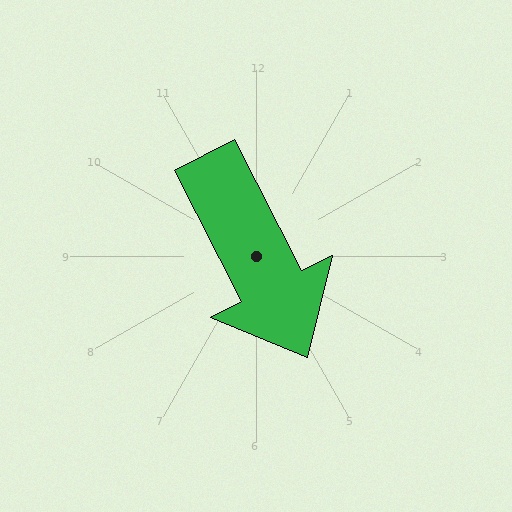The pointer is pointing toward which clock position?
Roughly 5 o'clock.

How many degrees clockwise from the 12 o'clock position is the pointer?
Approximately 153 degrees.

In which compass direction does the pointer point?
Southeast.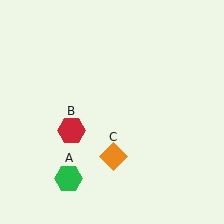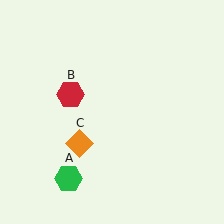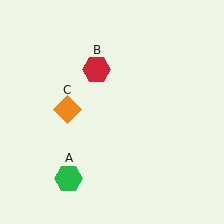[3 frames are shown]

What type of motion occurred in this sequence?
The red hexagon (object B), orange diamond (object C) rotated clockwise around the center of the scene.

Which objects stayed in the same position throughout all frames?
Green hexagon (object A) remained stationary.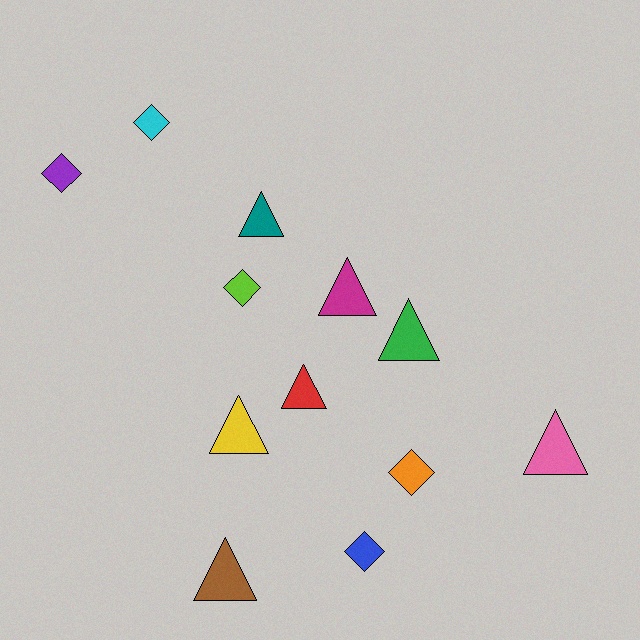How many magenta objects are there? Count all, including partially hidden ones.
There is 1 magenta object.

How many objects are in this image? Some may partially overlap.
There are 12 objects.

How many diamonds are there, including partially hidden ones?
There are 5 diamonds.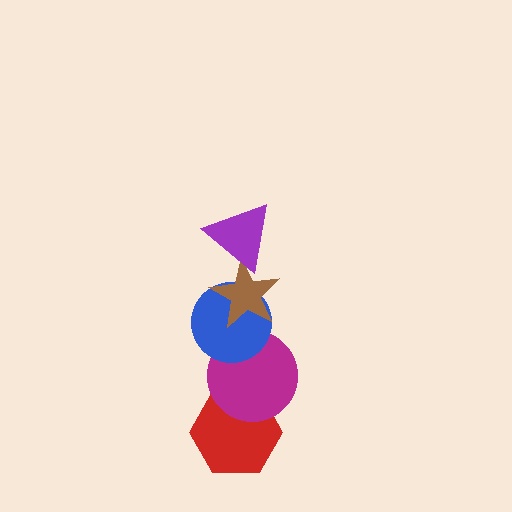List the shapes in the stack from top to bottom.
From top to bottom: the purple triangle, the brown star, the blue circle, the magenta circle, the red hexagon.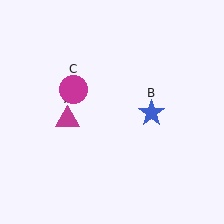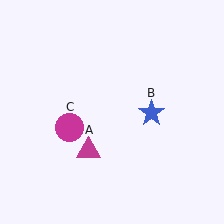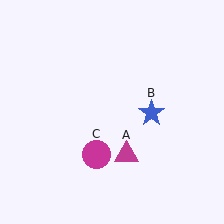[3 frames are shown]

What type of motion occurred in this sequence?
The magenta triangle (object A), magenta circle (object C) rotated counterclockwise around the center of the scene.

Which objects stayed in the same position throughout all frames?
Blue star (object B) remained stationary.